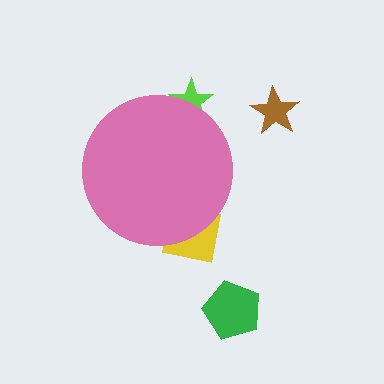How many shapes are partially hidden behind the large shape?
2 shapes are partially hidden.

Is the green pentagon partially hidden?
No, the green pentagon is fully visible.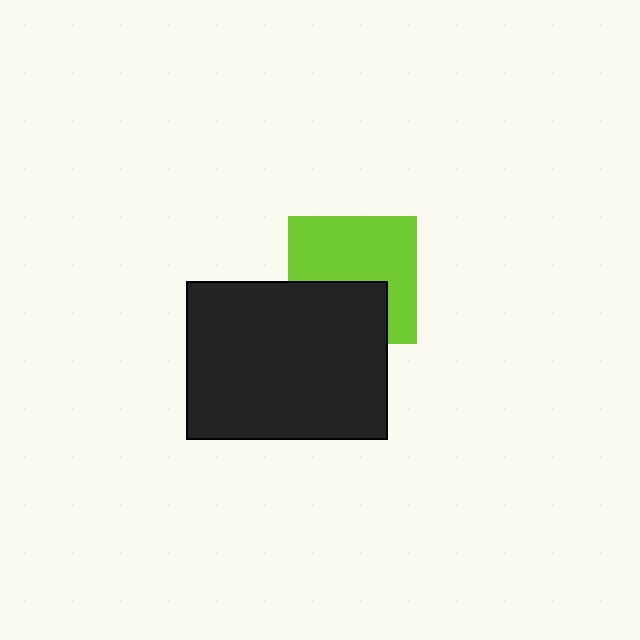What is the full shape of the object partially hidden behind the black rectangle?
The partially hidden object is a lime square.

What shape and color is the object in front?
The object in front is a black rectangle.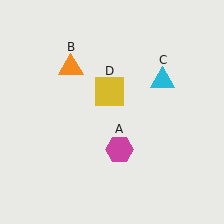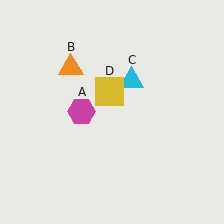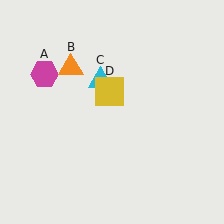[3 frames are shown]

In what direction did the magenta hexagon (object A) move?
The magenta hexagon (object A) moved up and to the left.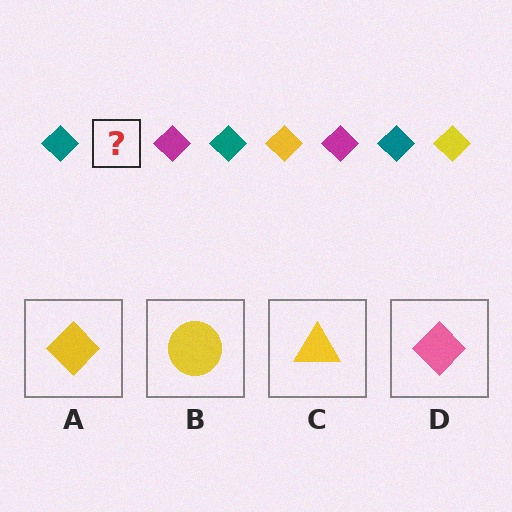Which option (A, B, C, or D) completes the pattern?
A.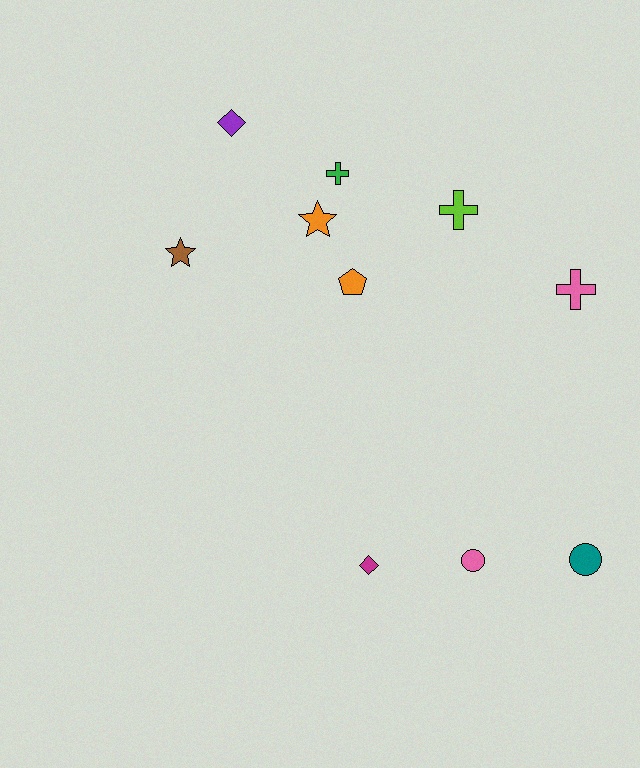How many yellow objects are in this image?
There are no yellow objects.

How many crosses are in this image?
There are 3 crosses.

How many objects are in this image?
There are 10 objects.